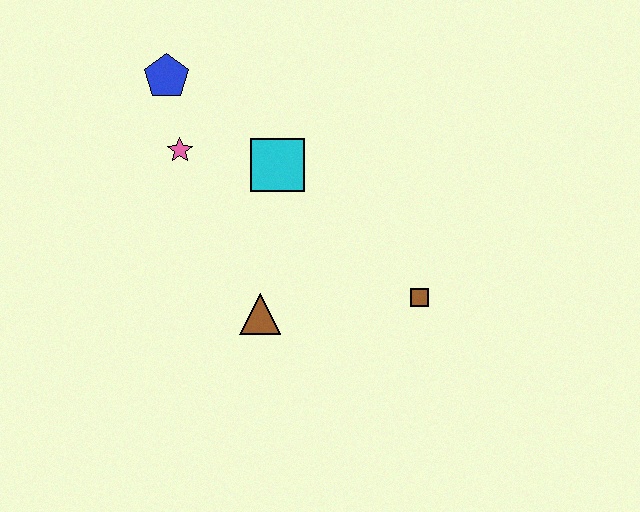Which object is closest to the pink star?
The blue pentagon is closest to the pink star.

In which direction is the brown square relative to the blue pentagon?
The brown square is to the right of the blue pentagon.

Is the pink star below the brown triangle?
No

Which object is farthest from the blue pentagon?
The brown square is farthest from the blue pentagon.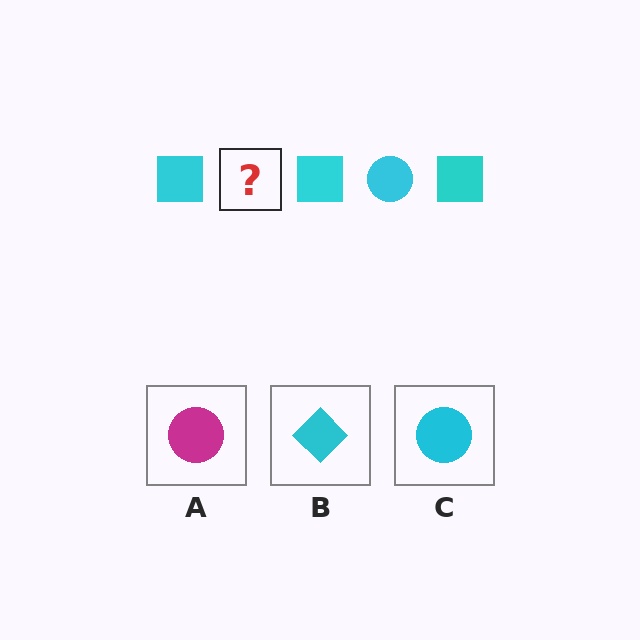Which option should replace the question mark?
Option C.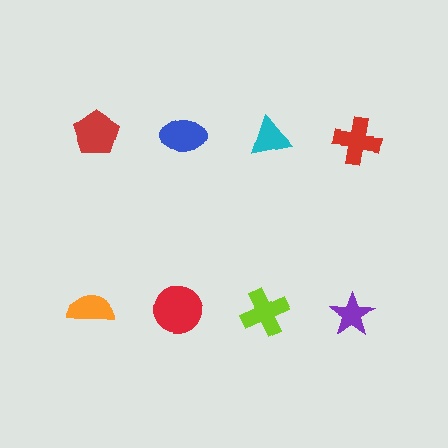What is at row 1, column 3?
A cyan triangle.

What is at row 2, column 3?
A lime cross.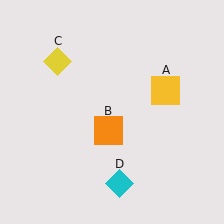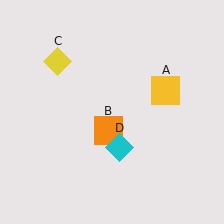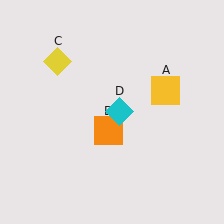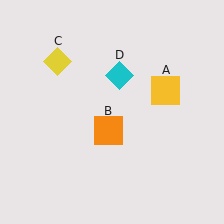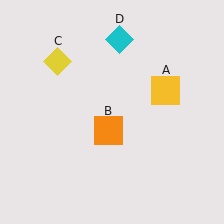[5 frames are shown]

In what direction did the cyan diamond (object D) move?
The cyan diamond (object D) moved up.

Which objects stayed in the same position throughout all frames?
Yellow square (object A) and orange square (object B) and yellow diamond (object C) remained stationary.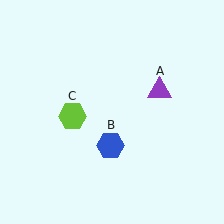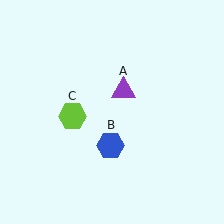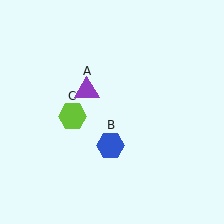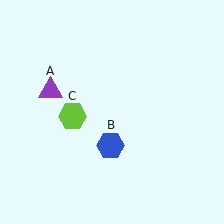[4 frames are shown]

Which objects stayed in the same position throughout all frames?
Blue hexagon (object B) and lime hexagon (object C) remained stationary.